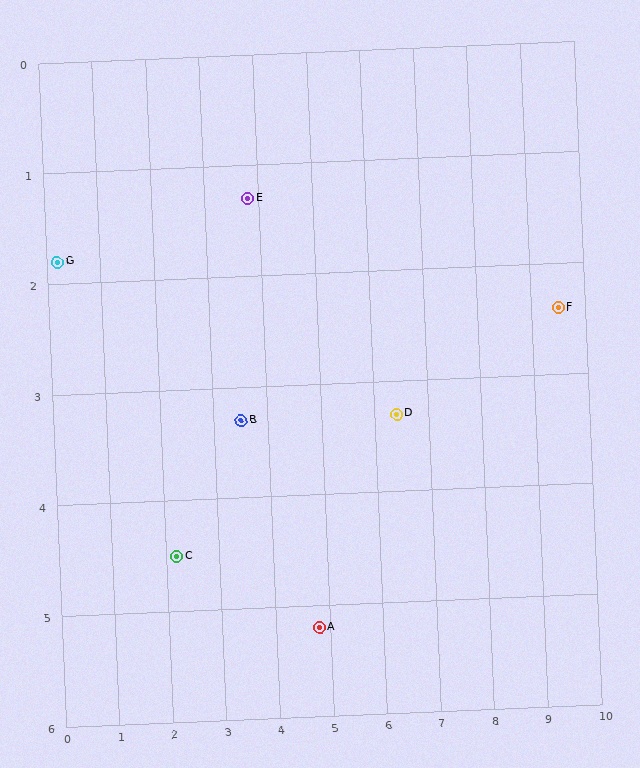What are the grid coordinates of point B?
Point B is at approximately (3.5, 3.3).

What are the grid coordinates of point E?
Point E is at approximately (3.8, 1.3).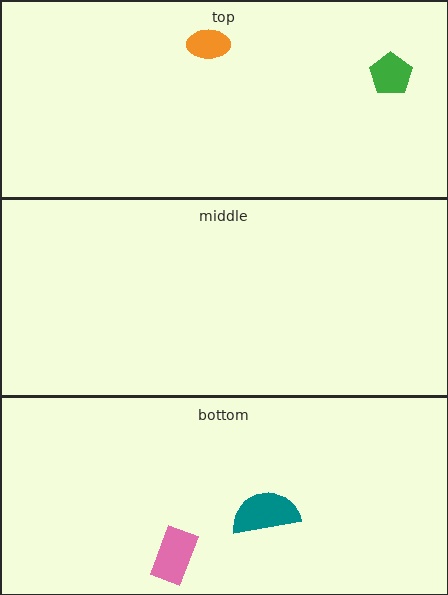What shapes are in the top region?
The orange ellipse, the green pentagon.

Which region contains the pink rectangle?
The bottom region.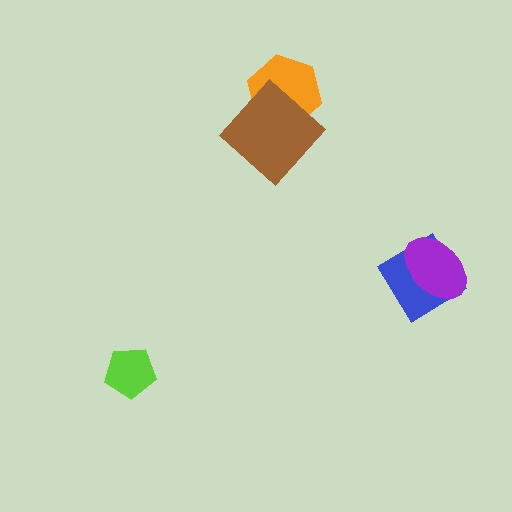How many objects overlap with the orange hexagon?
1 object overlaps with the orange hexagon.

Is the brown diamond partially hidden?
No, no other shape covers it.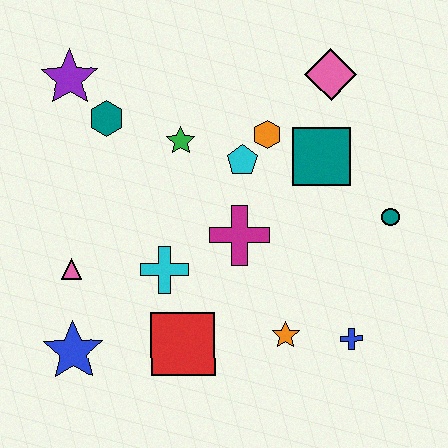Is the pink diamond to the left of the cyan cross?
No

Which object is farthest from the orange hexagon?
The blue star is farthest from the orange hexagon.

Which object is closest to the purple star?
The teal hexagon is closest to the purple star.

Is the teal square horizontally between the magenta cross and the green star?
No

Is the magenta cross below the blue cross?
No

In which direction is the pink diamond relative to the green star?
The pink diamond is to the right of the green star.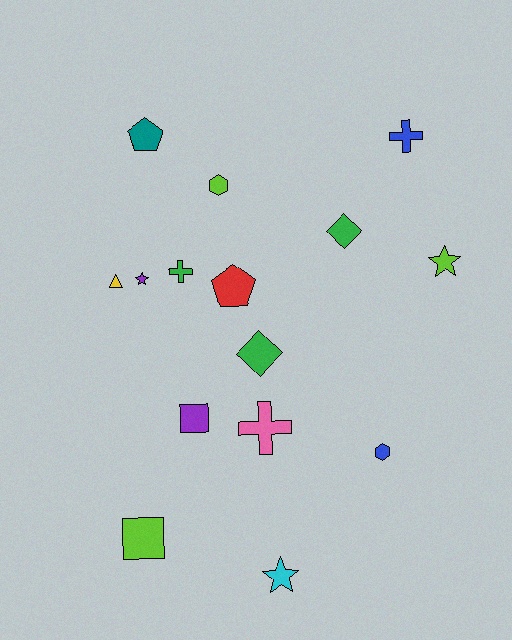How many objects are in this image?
There are 15 objects.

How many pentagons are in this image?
There are 2 pentagons.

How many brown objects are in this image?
There are no brown objects.